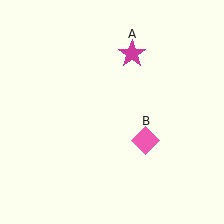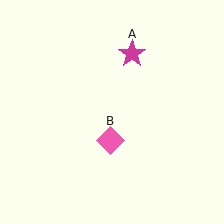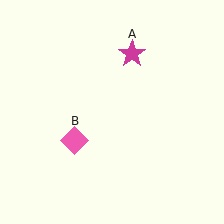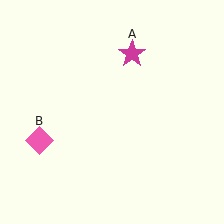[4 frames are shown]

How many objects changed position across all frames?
1 object changed position: pink diamond (object B).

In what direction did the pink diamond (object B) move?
The pink diamond (object B) moved left.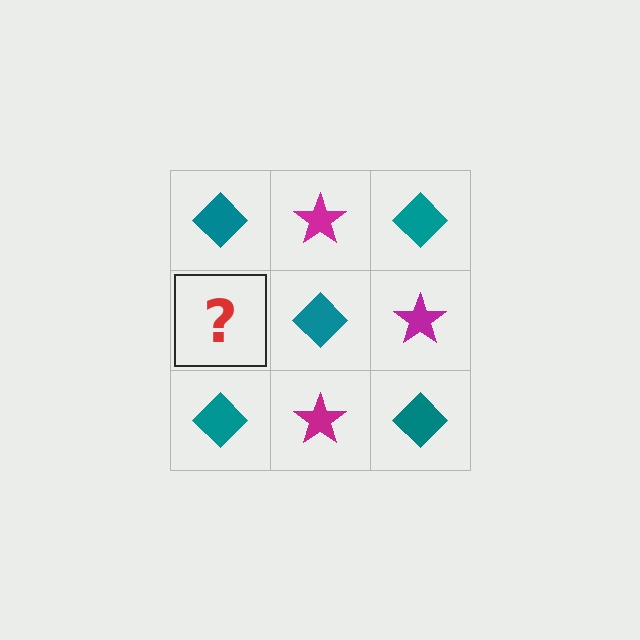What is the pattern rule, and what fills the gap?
The rule is that it alternates teal diamond and magenta star in a checkerboard pattern. The gap should be filled with a magenta star.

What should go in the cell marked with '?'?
The missing cell should contain a magenta star.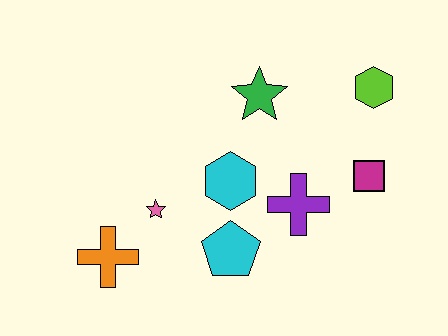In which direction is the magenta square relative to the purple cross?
The magenta square is to the right of the purple cross.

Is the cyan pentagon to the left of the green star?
Yes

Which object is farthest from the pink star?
The lime hexagon is farthest from the pink star.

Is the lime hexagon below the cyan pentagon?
No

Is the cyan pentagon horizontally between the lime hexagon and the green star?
No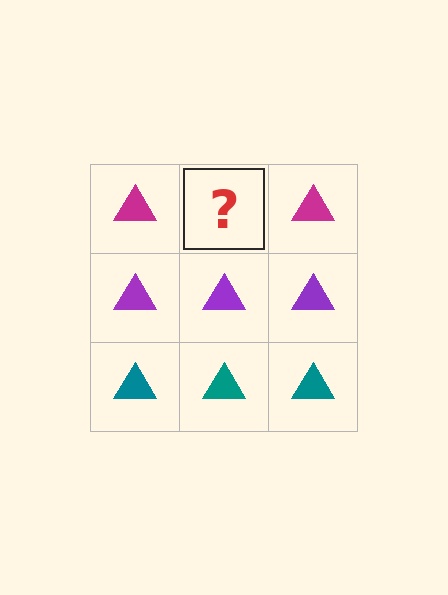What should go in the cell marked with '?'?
The missing cell should contain a magenta triangle.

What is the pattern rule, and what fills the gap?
The rule is that each row has a consistent color. The gap should be filled with a magenta triangle.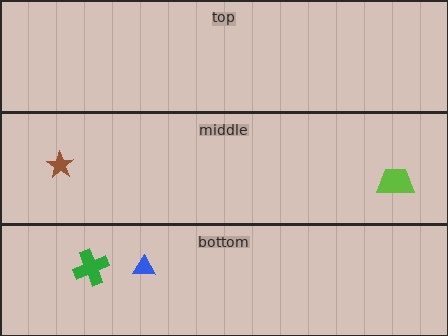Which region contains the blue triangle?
The bottom region.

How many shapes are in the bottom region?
2.